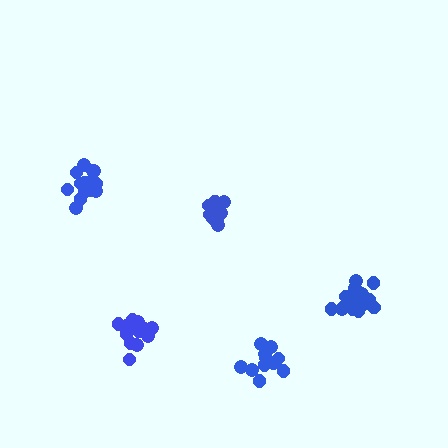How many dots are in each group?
Group 1: 12 dots, Group 2: 17 dots, Group 3: 11 dots, Group 4: 16 dots, Group 5: 11 dots (67 total).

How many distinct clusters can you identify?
There are 5 distinct clusters.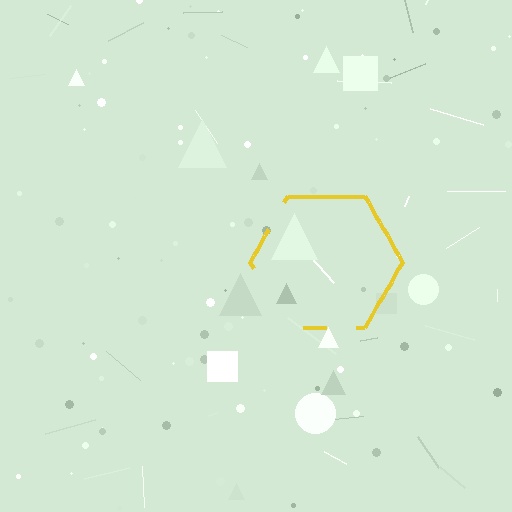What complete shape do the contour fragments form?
The contour fragments form a hexagon.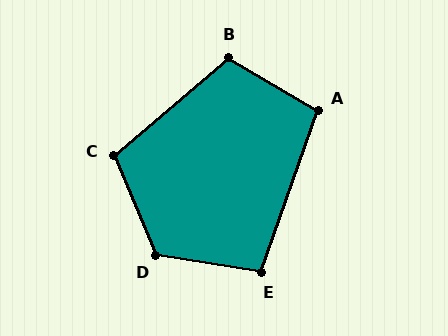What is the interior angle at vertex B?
Approximately 109 degrees (obtuse).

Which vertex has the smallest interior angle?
E, at approximately 100 degrees.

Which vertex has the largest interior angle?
D, at approximately 122 degrees.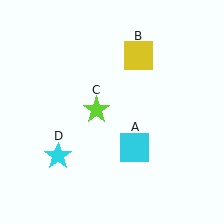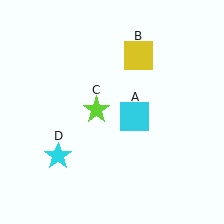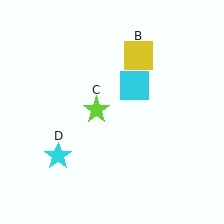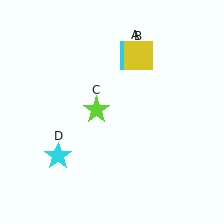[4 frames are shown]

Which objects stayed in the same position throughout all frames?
Yellow square (object B) and lime star (object C) and cyan star (object D) remained stationary.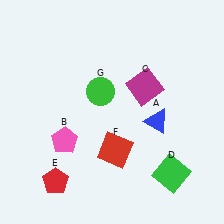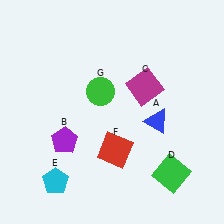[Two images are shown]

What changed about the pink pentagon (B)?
In Image 1, B is pink. In Image 2, it changed to purple.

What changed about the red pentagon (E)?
In Image 1, E is red. In Image 2, it changed to cyan.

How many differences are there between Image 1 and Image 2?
There are 2 differences between the two images.